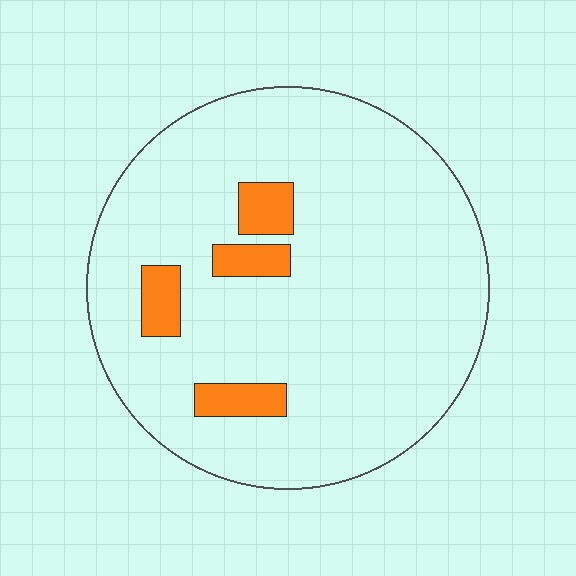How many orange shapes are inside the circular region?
4.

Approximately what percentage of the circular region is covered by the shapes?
Approximately 10%.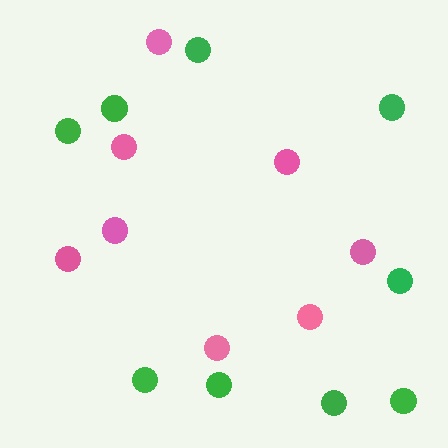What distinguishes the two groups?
There are 2 groups: one group of pink circles (8) and one group of green circles (9).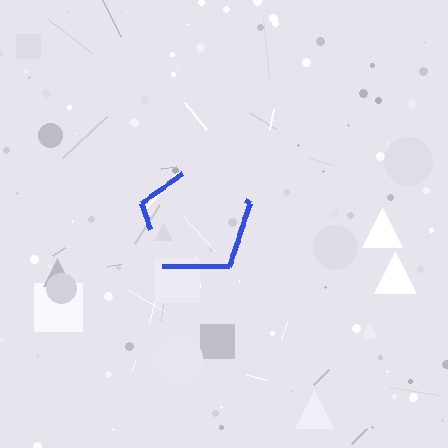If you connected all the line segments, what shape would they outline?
They would outline a pentagon.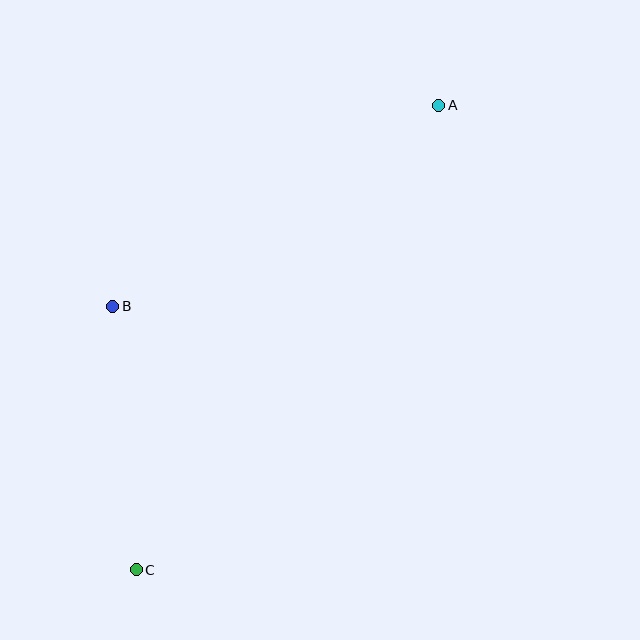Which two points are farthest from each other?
Points A and C are farthest from each other.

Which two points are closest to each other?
Points B and C are closest to each other.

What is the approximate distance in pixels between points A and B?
The distance between A and B is approximately 383 pixels.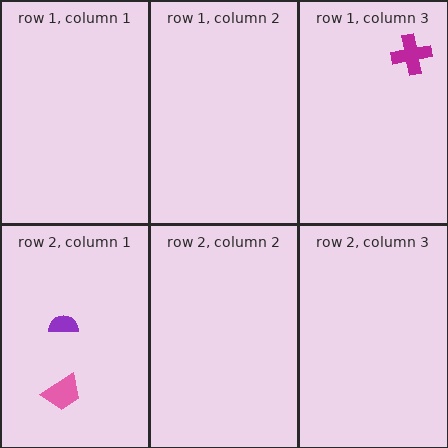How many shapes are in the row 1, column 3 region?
1.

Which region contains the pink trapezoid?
The row 2, column 1 region.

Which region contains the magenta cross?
The row 1, column 3 region.